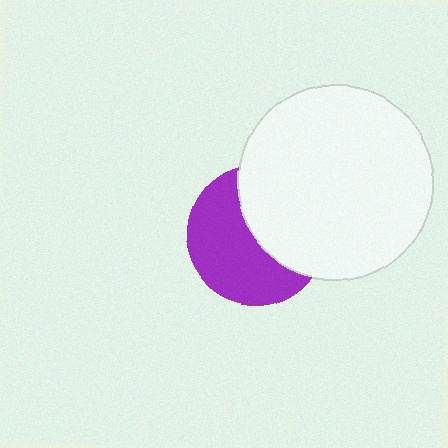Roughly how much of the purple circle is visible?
About half of it is visible (roughly 54%).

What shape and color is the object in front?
The object in front is a white circle.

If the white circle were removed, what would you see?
You would see the complete purple circle.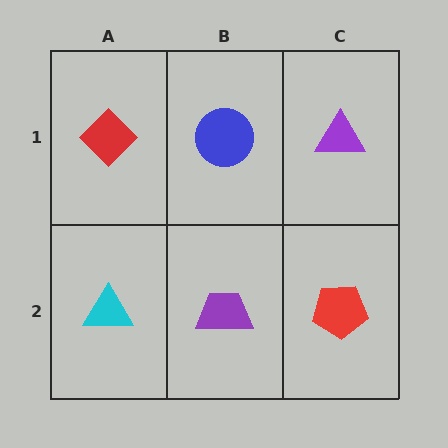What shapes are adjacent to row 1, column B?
A purple trapezoid (row 2, column B), a red diamond (row 1, column A), a purple triangle (row 1, column C).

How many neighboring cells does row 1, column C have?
2.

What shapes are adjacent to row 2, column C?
A purple triangle (row 1, column C), a purple trapezoid (row 2, column B).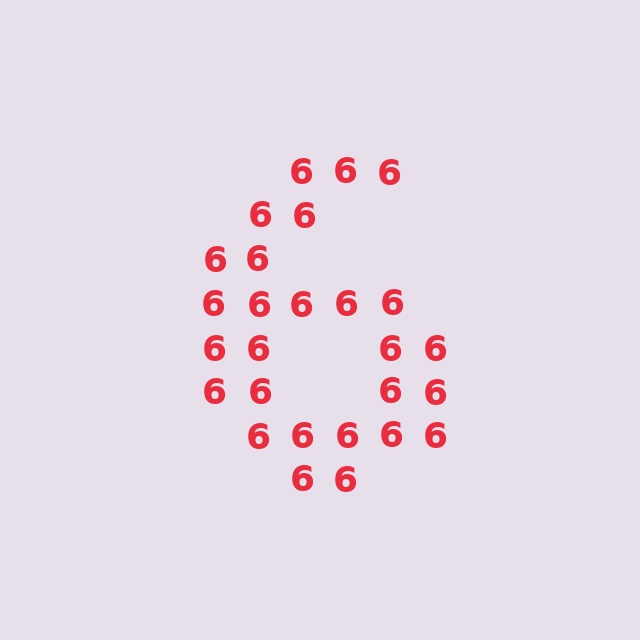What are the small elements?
The small elements are digit 6's.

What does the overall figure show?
The overall figure shows the digit 6.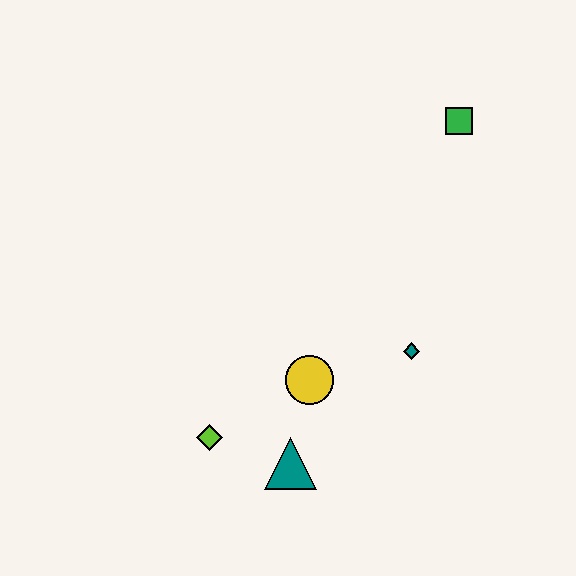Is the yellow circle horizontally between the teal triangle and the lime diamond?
No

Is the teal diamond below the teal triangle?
No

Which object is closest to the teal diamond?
The yellow circle is closest to the teal diamond.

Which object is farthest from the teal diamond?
The green square is farthest from the teal diamond.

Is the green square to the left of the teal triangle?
No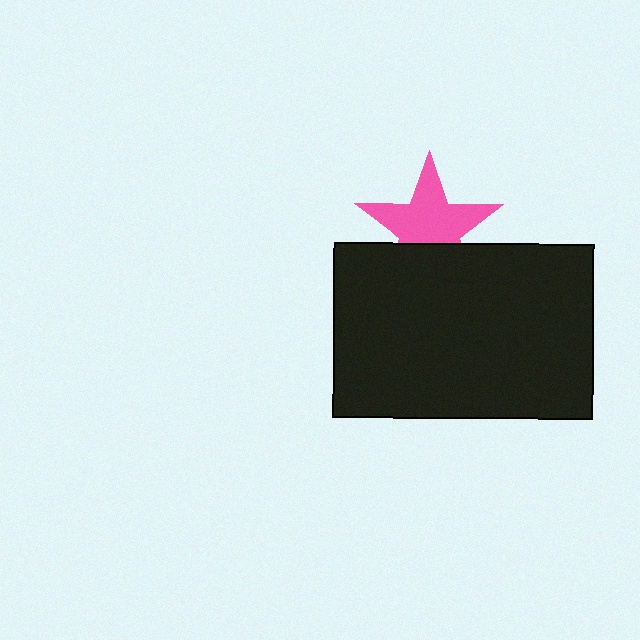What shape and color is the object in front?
The object in front is a black rectangle.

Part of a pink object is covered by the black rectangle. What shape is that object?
It is a star.